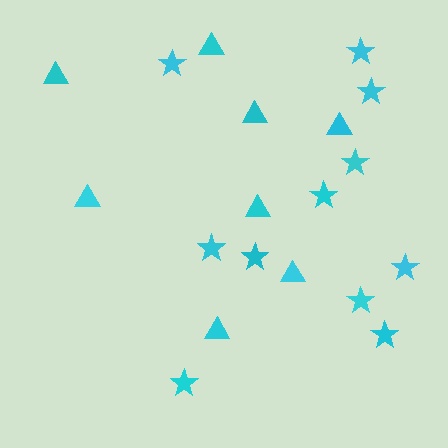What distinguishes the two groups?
There are 2 groups: one group of triangles (8) and one group of stars (11).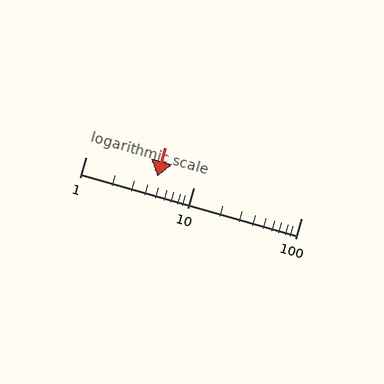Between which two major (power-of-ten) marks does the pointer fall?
The pointer is between 1 and 10.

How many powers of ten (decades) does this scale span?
The scale spans 2 decades, from 1 to 100.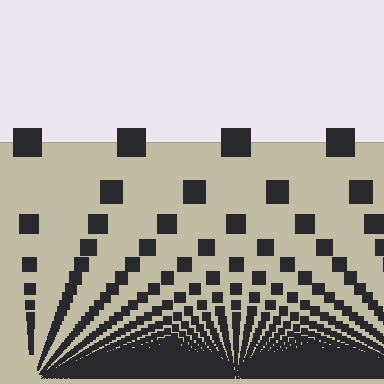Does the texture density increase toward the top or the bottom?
Density increases toward the bottom.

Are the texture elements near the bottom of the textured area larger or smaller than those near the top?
Smaller. The gradient is inverted — elements near the bottom are smaller and denser.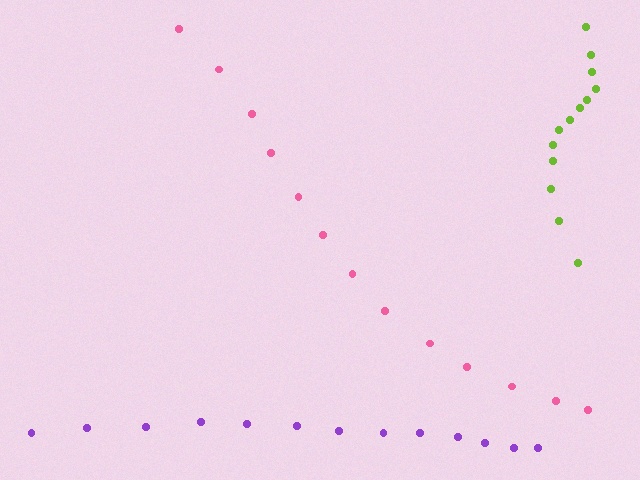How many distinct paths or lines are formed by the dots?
There are 3 distinct paths.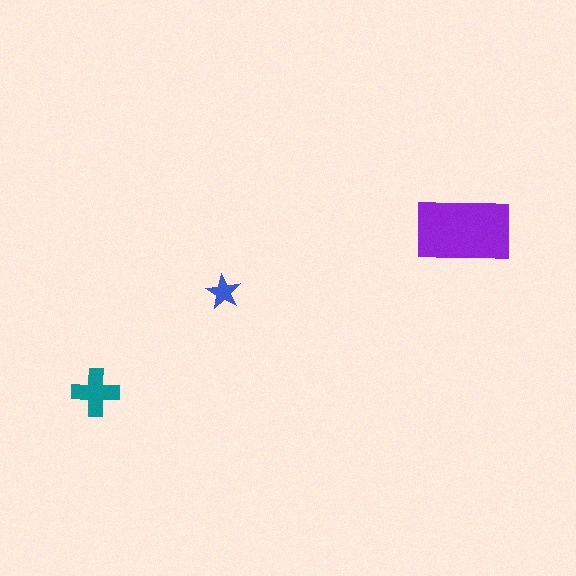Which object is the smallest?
The blue star.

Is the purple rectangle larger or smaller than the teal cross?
Larger.